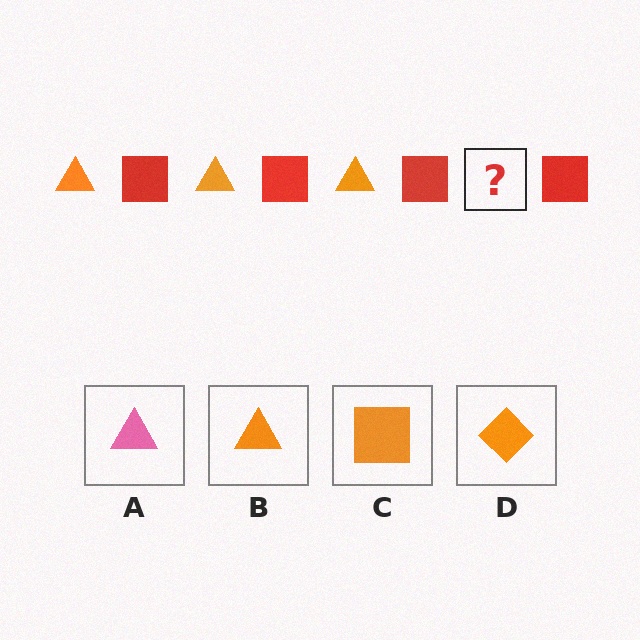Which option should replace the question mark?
Option B.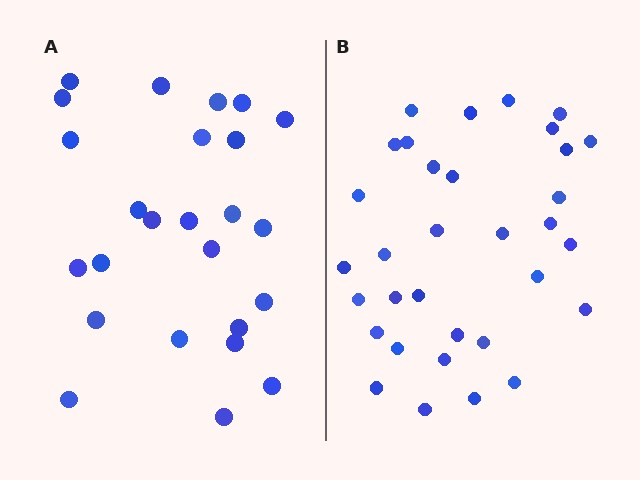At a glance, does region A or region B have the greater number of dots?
Region B (the right region) has more dots.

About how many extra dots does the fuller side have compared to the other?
Region B has roughly 8 or so more dots than region A.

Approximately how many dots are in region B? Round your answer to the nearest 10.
About 30 dots. (The exact count is 33, which rounds to 30.)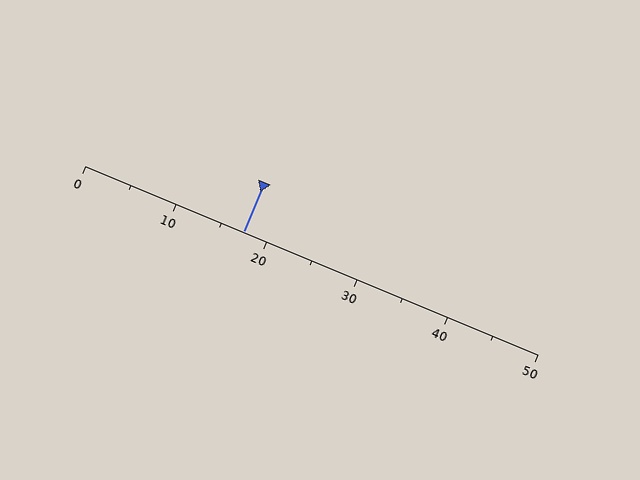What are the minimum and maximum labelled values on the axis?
The axis runs from 0 to 50.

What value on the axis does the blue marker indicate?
The marker indicates approximately 17.5.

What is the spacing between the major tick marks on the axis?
The major ticks are spaced 10 apart.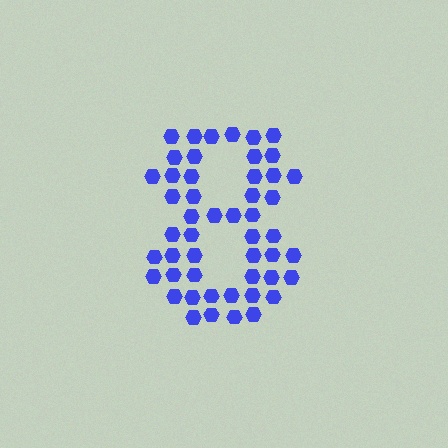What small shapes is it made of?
It is made of small hexagons.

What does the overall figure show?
The overall figure shows the digit 8.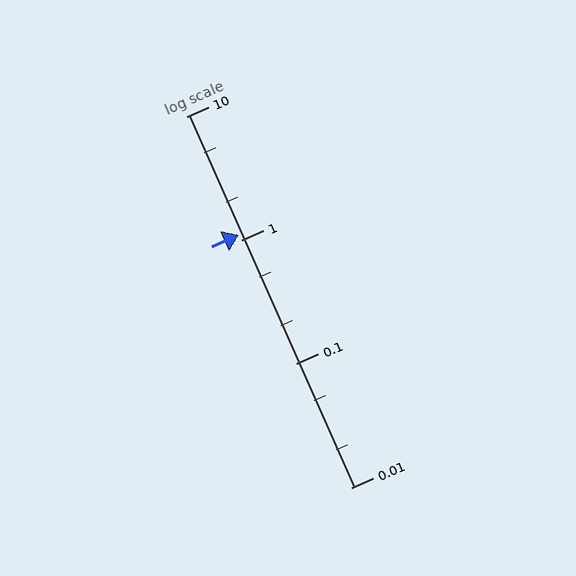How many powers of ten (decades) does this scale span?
The scale spans 3 decades, from 0.01 to 10.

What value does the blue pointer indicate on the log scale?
The pointer indicates approximately 1.1.